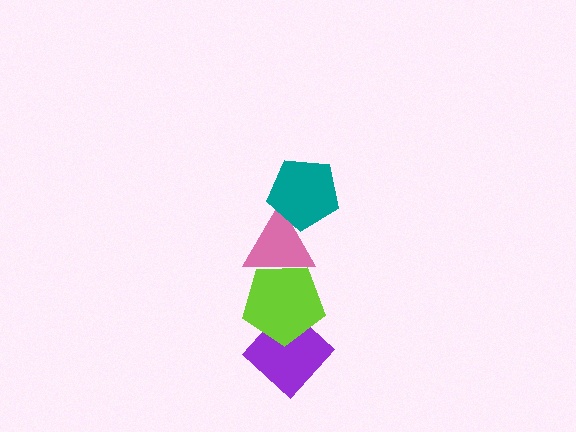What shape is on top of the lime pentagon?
The pink triangle is on top of the lime pentagon.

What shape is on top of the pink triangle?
The teal pentagon is on top of the pink triangle.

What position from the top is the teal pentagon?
The teal pentagon is 1st from the top.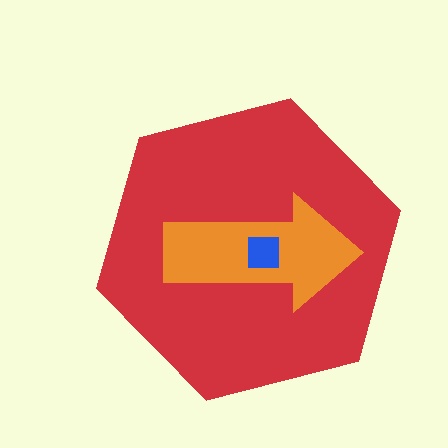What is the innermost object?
The blue square.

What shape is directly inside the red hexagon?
The orange arrow.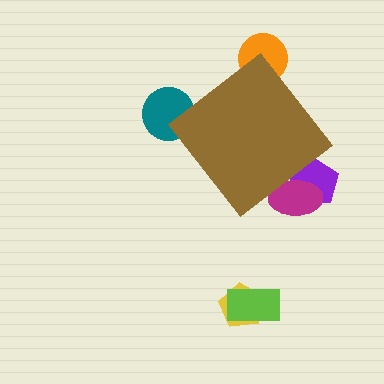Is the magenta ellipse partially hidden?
Yes, the magenta ellipse is partially hidden behind the brown diamond.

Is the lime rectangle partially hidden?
No, the lime rectangle is fully visible.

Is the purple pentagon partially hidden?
Yes, the purple pentagon is partially hidden behind the brown diamond.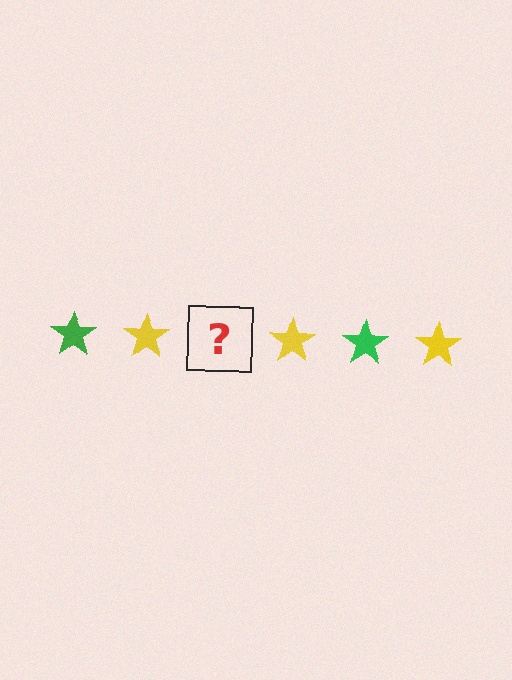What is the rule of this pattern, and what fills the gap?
The rule is that the pattern cycles through green, yellow stars. The gap should be filled with a green star.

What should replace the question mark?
The question mark should be replaced with a green star.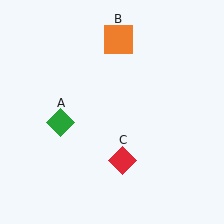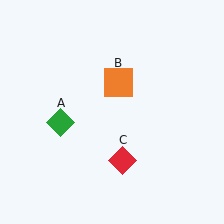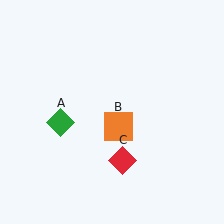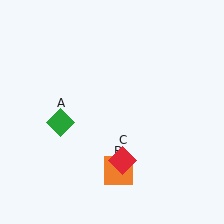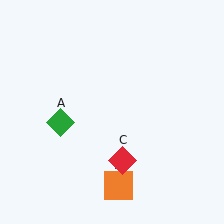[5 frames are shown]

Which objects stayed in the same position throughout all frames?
Green diamond (object A) and red diamond (object C) remained stationary.